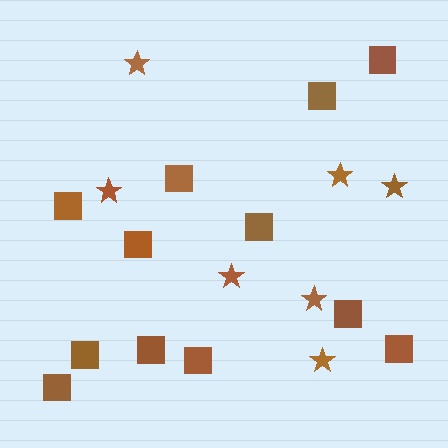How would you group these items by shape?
There are 2 groups: one group of squares (12) and one group of stars (7).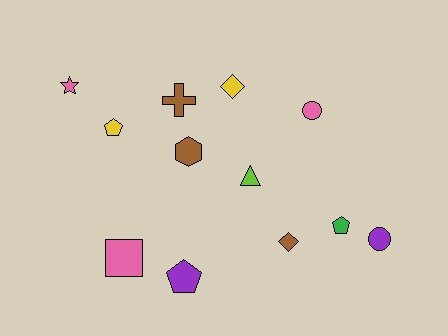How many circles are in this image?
There are 2 circles.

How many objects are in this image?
There are 12 objects.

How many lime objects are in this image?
There is 1 lime object.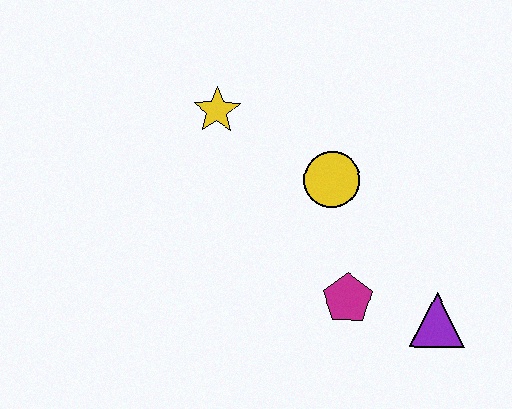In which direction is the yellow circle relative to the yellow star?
The yellow circle is to the right of the yellow star.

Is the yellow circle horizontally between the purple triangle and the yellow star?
Yes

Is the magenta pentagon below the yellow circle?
Yes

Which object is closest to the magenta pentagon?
The purple triangle is closest to the magenta pentagon.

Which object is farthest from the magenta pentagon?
The yellow star is farthest from the magenta pentagon.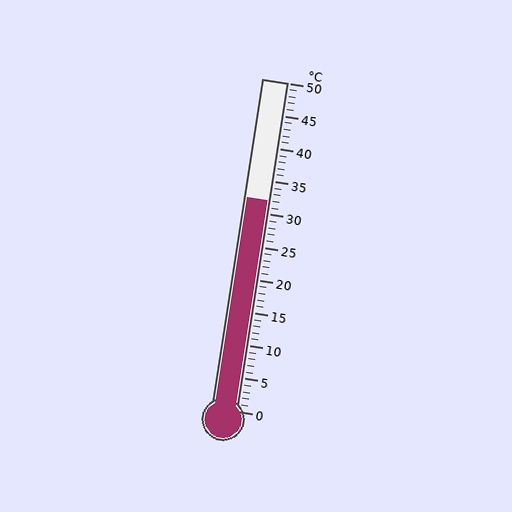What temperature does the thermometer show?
The thermometer shows approximately 32°C.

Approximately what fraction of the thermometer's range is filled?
The thermometer is filled to approximately 65% of its range.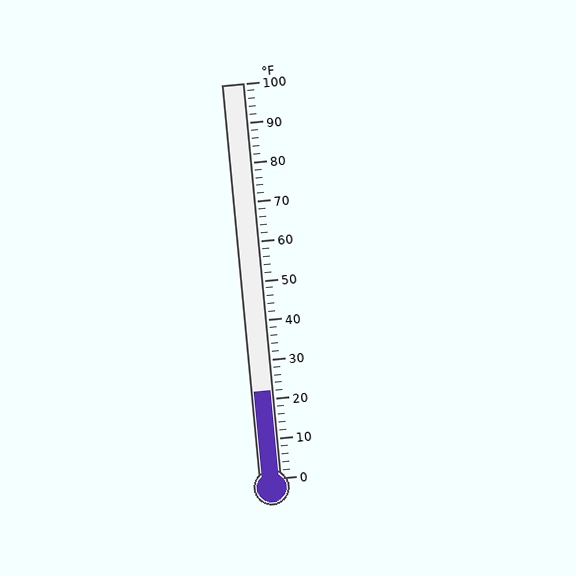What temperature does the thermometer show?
The thermometer shows approximately 22°F.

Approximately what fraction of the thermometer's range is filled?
The thermometer is filled to approximately 20% of its range.